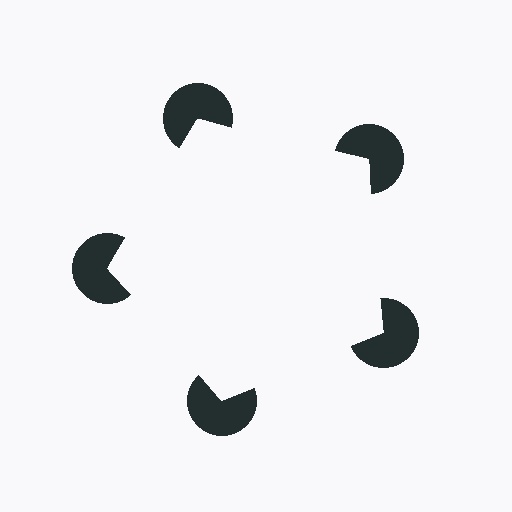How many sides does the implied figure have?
5 sides.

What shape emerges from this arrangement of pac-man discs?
An illusory pentagon — its edges are inferred from the aligned wedge cuts in the pac-man discs, not physically drawn.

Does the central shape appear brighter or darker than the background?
It typically appears slightly brighter than the background, even though no actual brightness change is drawn.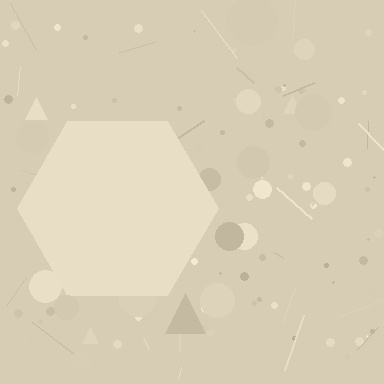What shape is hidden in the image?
A hexagon is hidden in the image.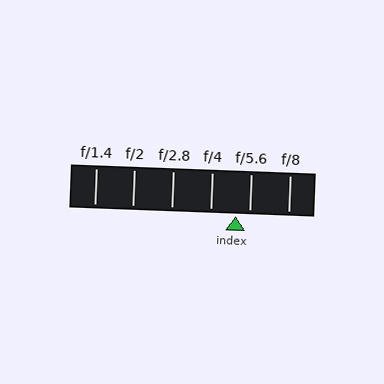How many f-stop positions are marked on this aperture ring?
There are 6 f-stop positions marked.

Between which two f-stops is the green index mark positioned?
The index mark is between f/4 and f/5.6.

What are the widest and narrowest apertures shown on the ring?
The widest aperture shown is f/1.4 and the narrowest is f/8.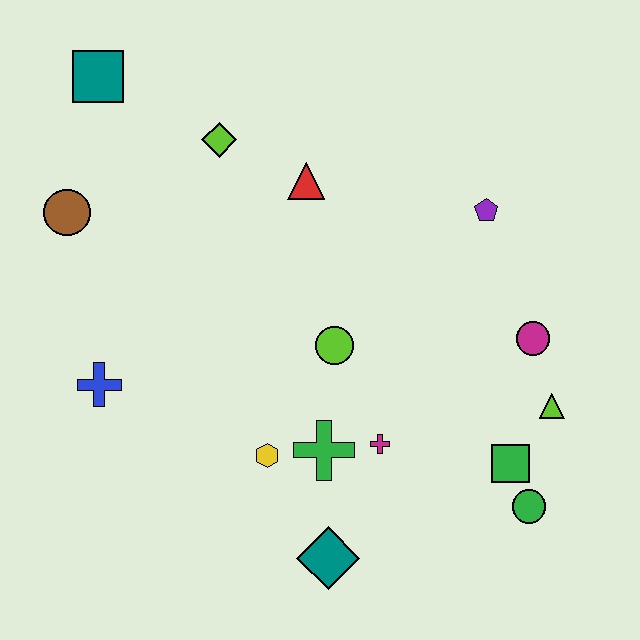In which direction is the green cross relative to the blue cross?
The green cross is to the right of the blue cross.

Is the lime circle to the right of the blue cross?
Yes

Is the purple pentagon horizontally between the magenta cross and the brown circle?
No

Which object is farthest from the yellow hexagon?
The teal square is farthest from the yellow hexagon.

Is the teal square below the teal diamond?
No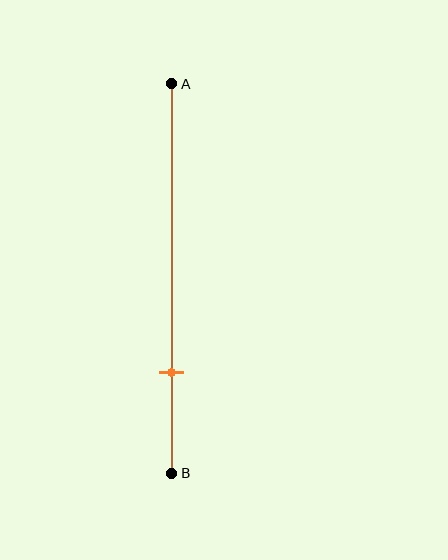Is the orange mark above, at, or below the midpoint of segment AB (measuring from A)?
The orange mark is below the midpoint of segment AB.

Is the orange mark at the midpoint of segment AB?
No, the mark is at about 75% from A, not at the 50% midpoint.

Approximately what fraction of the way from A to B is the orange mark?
The orange mark is approximately 75% of the way from A to B.